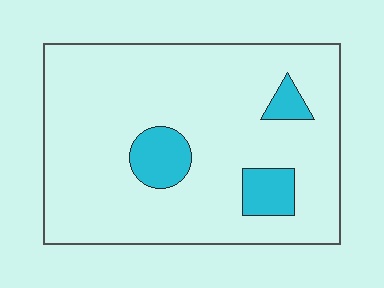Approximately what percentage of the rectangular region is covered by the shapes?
Approximately 10%.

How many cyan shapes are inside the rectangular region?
3.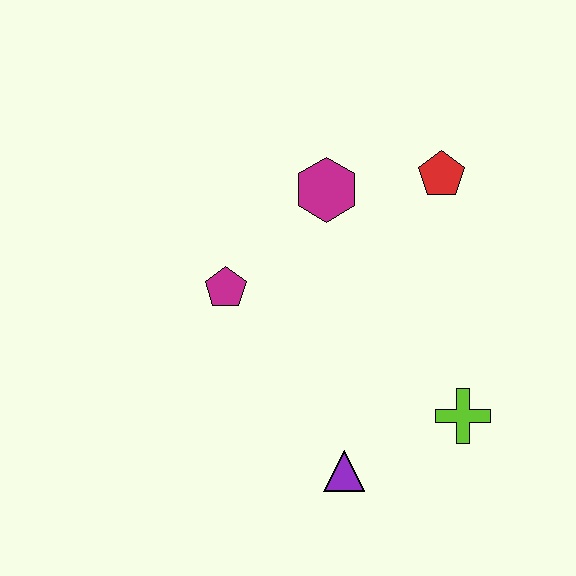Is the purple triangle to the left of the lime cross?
Yes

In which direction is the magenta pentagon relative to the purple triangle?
The magenta pentagon is above the purple triangle.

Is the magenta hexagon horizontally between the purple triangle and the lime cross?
No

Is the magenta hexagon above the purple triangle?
Yes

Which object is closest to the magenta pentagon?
The magenta hexagon is closest to the magenta pentagon.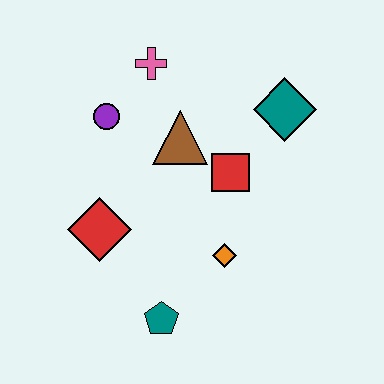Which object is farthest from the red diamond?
The teal diamond is farthest from the red diamond.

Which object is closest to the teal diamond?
The red square is closest to the teal diamond.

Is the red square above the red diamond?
Yes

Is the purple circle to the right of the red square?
No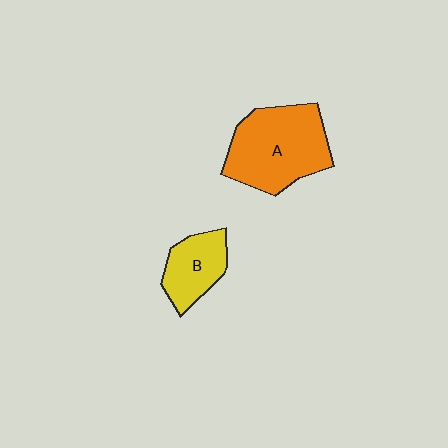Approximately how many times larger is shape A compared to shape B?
Approximately 1.9 times.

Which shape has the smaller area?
Shape B (yellow).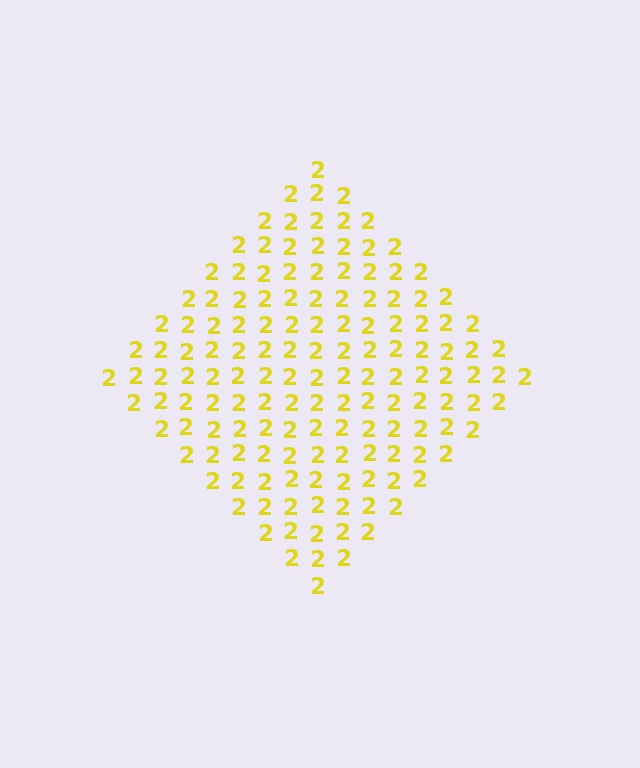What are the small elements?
The small elements are digit 2's.